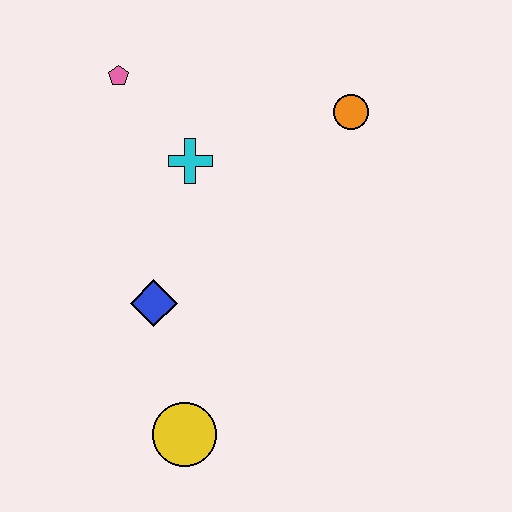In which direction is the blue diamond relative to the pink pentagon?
The blue diamond is below the pink pentagon.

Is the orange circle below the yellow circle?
No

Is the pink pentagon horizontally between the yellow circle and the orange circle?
No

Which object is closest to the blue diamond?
The yellow circle is closest to the blue diamond.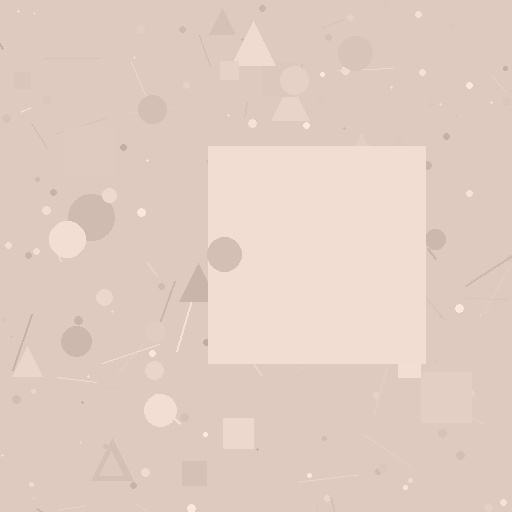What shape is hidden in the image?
A square is hidden in the image.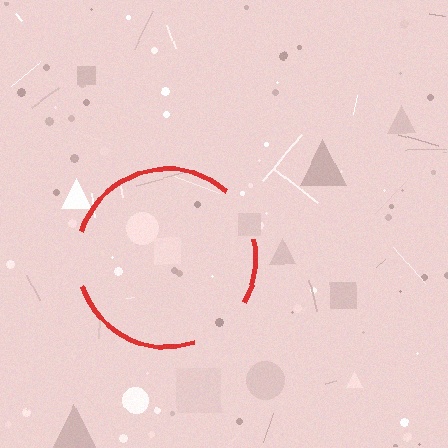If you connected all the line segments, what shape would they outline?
They would outline a circle.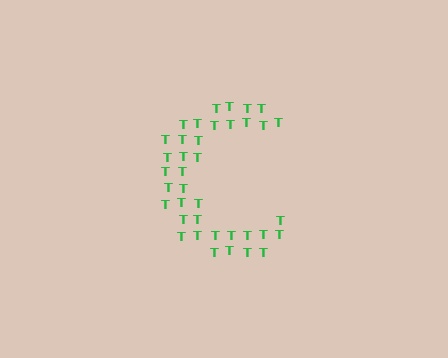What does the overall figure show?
The overall figure shows the letter C.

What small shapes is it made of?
It is made of small letter T's.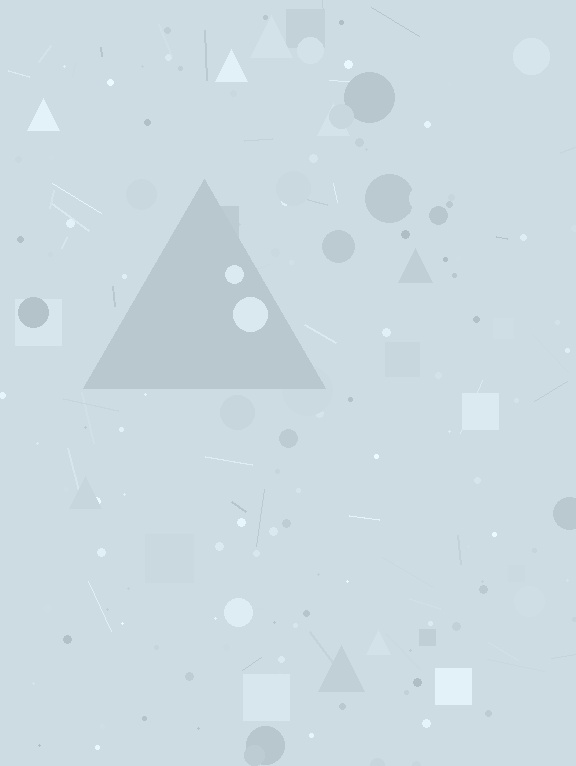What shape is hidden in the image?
A triangle is hidden in the image.